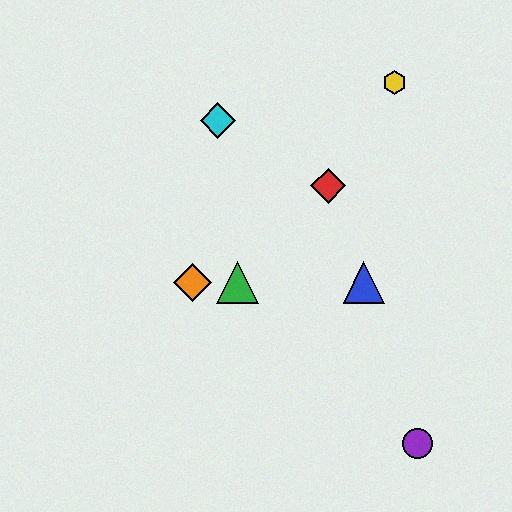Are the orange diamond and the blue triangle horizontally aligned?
Yes, both are at y≈283.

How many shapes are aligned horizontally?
3 shapes (the blue triangle, the green triangle, the orange diamond) are aligned horizontally.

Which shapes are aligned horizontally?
The blue triangle, the green triangle, the orange diamond are aligned horizontally.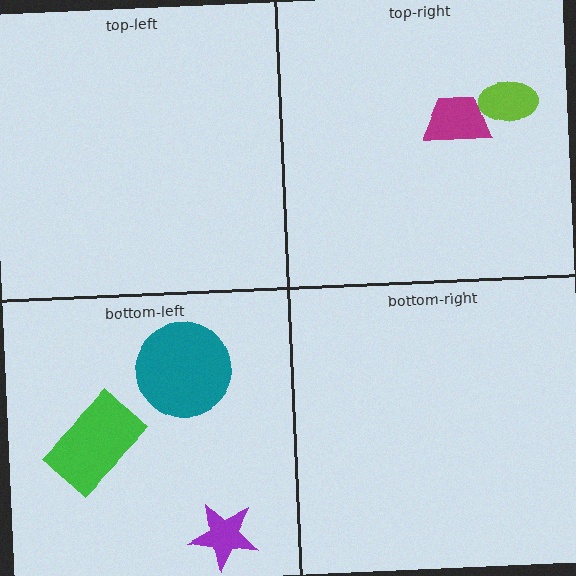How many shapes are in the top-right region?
2.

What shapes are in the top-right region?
The lime ellipse, the magenta trapezoid.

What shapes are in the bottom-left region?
The teal circle, the green rectangle, the purple star.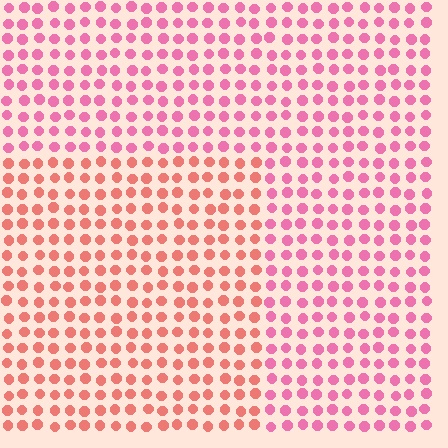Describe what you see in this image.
The image is filled with small pink elements in a uniform arrangement. A rectangle-shaped region is visible where the elements are tinted to a slightly different hue, forming a subtle color boundary.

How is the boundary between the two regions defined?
The boundary is defined purely by a slight shift in hue (about 33 degrees). Spacing, size, and orientation are identical on both sides.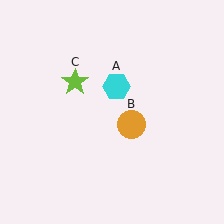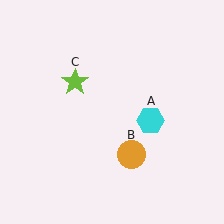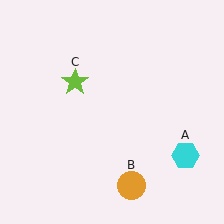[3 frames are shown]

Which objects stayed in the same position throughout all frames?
Lime star (object C) remained stationary.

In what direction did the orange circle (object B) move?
The orange circle (object B) moved down.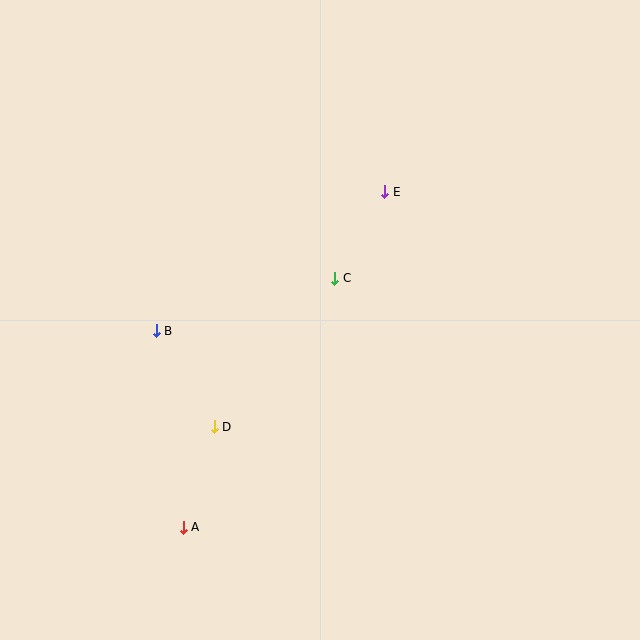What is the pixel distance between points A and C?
The distance between A and C is 292 pixels.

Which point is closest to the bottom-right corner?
Point A is closest to the bottom-right corner.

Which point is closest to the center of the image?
Point C at (335, 278) is closest to the center.